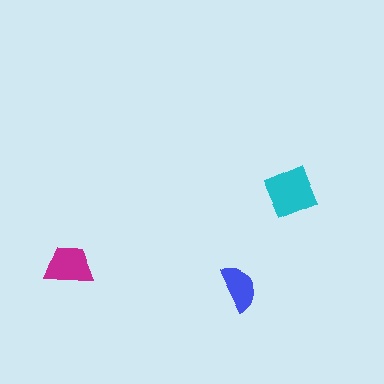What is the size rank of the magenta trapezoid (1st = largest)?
2nd.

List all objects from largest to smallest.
The cyan square, the magenta trapezoid, the blue semicircle.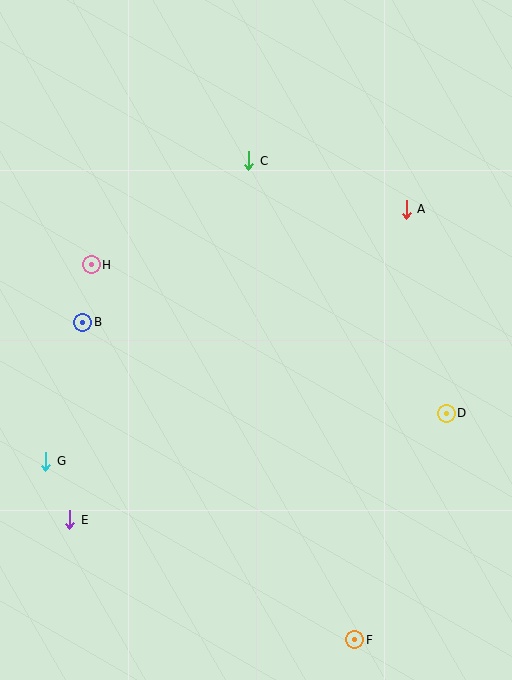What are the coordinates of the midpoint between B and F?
The midpoint between B and F is at (219, 481).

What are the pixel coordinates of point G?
Point G is at (46, 461).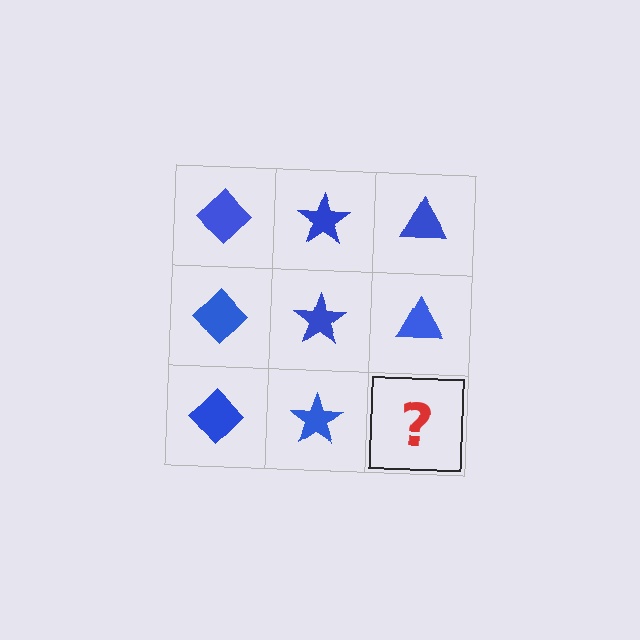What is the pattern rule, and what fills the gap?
The rule is that each column has a consistent shape. The gap should be filled with a blue triangle.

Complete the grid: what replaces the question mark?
The question mark should be replaced with a blue triangle.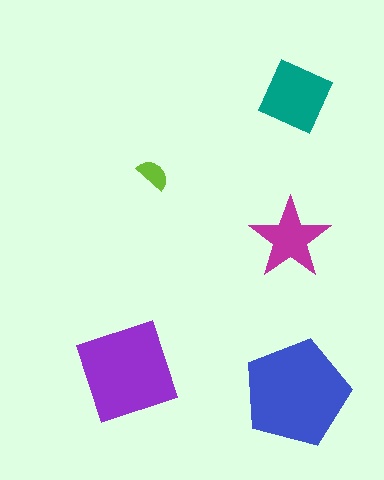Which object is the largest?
The blue pentagon.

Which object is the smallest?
The lime semicircle.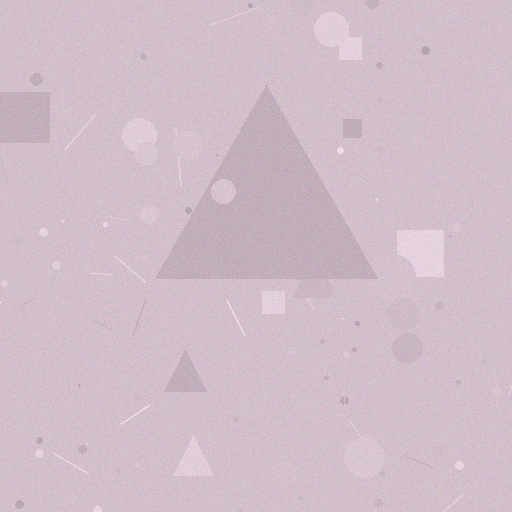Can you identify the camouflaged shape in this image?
The camouflaged shape is a triangle.